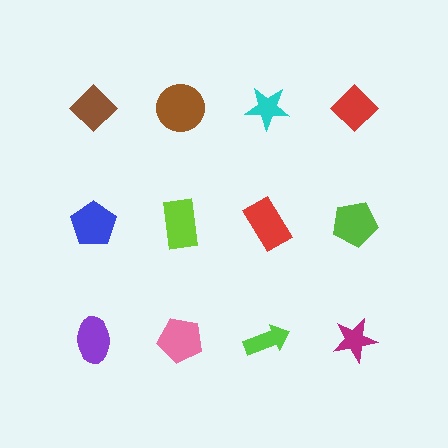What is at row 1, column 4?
A red diamond.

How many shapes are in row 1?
4 shapes.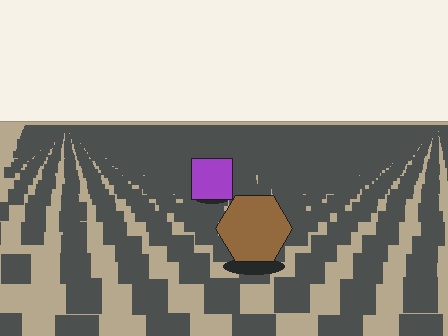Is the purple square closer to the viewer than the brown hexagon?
No. The brown hexagon is closer — you can tell from the texture gradient: the ground texture is coarser near it.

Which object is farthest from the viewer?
The purple square is farthest from the viewer. It appears smaller and the ground texture around it is denser.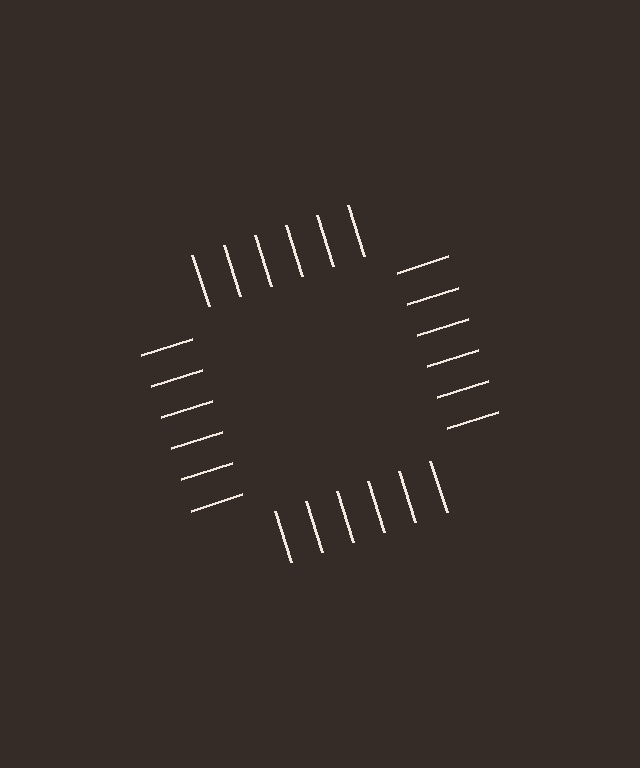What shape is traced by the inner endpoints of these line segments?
An illusory square — the line segments terminate on its edges but no continuous stroke is drawn.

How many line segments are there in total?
24 — 6 along each of the 4 edges.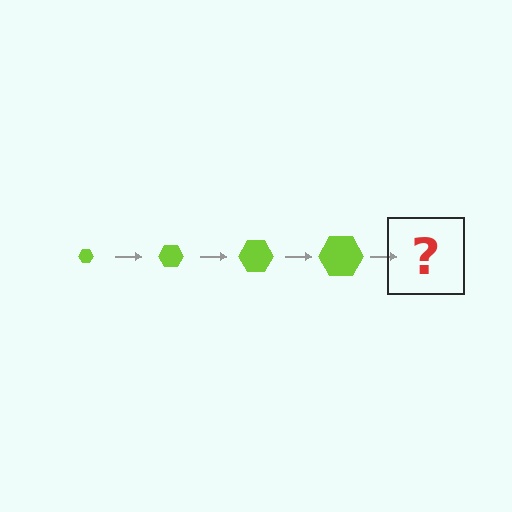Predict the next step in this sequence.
The next step is a lime hexagon, larger than the previous one.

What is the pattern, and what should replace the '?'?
The pattern is that the hexagon gets progressively larger each step. The '?' should be a lime hexagon, larger than the previous one.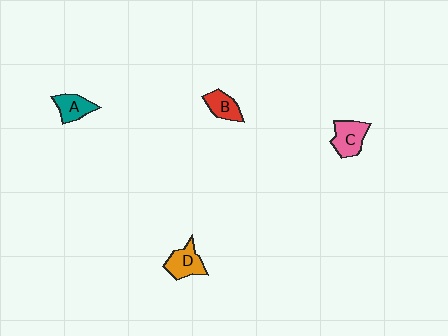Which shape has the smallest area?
Shape B (red).